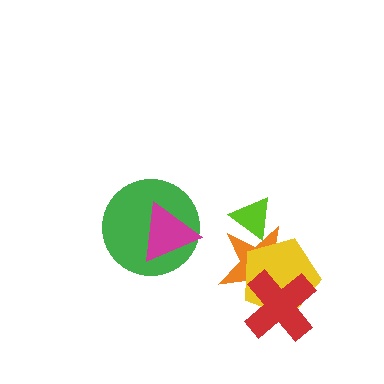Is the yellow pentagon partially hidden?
Yes, it is partially covered by another shape.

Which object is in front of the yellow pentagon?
The red cross is in front of the yellow pentagon.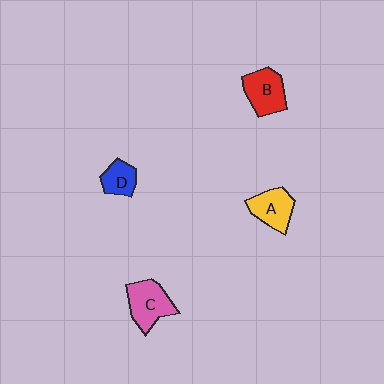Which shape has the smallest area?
Shape D (blue).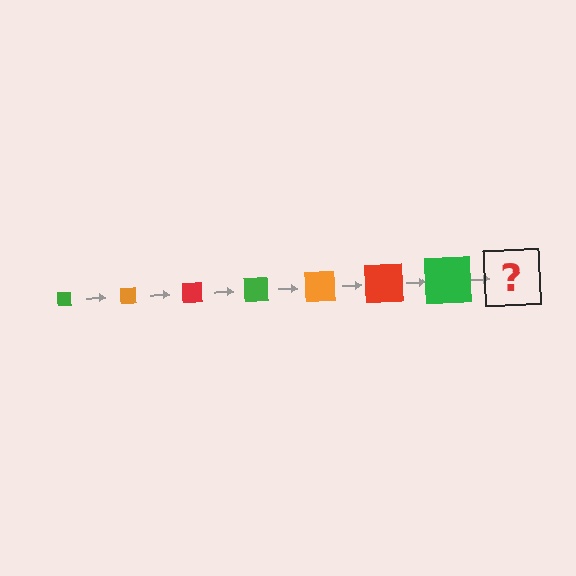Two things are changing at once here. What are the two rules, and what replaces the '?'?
The two rules are that the square grows larger each step and the color cycles through green, orange, and red. The '?' should be an orange square, larger than the previous one.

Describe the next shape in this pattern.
It should be an orange square, larger than the previous one.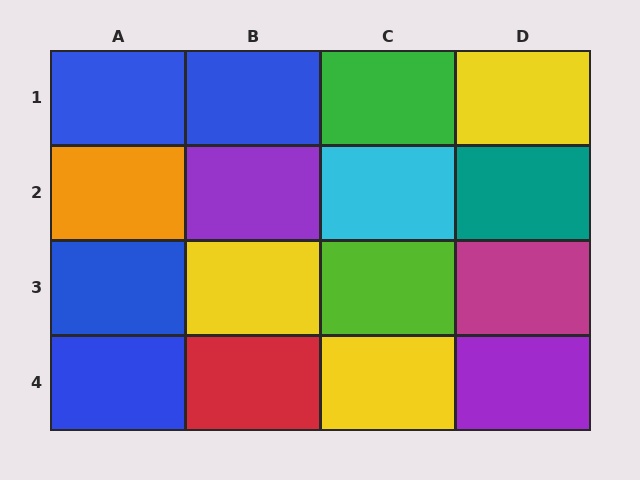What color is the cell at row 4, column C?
Yellow.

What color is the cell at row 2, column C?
Cyan.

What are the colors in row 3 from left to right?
Blue, yellow, lime, magenta.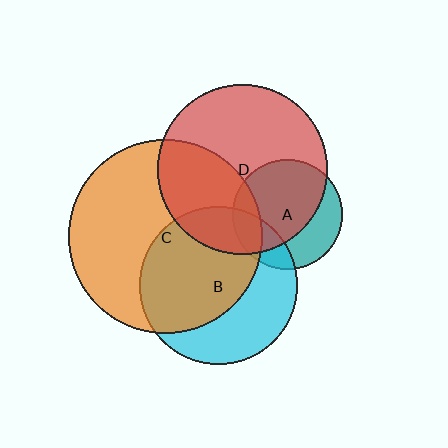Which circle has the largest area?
Circle C (orange).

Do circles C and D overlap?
Yes.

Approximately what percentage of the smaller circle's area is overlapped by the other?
Approximately 35%.